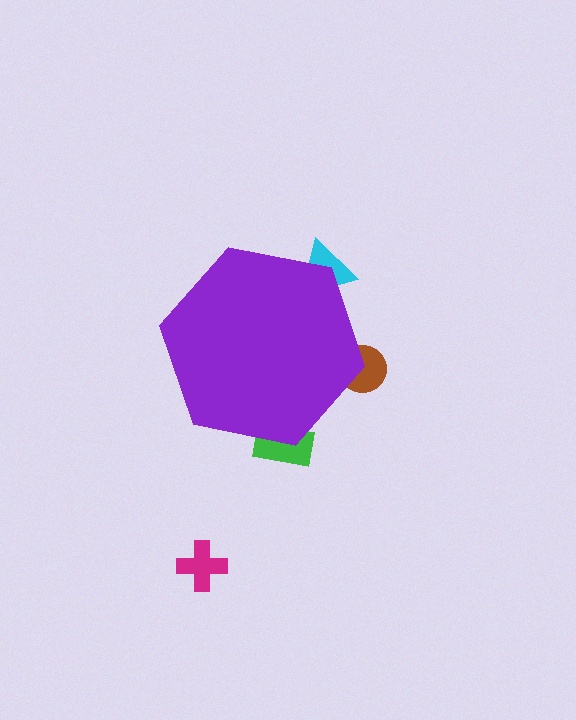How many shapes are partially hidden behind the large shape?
3 shapes are partially hidden.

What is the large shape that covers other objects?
A purple hexagon.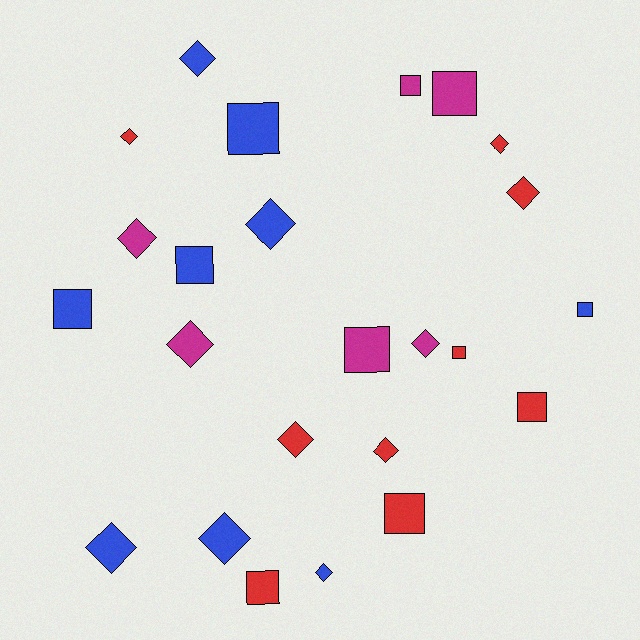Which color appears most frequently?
Red, with 9 objects.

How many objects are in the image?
There are 24 objects.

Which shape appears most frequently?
Diamond, with 13 objects.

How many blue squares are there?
There are 4 blue squares.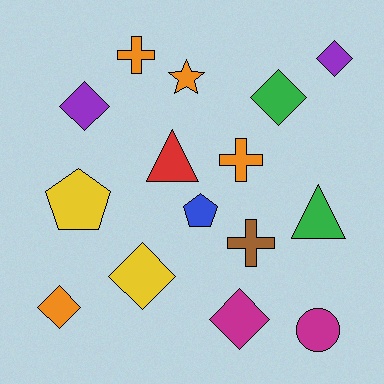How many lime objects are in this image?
There are no lime objects.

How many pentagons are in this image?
There are 2 pentagons.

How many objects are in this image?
There are 15 objects.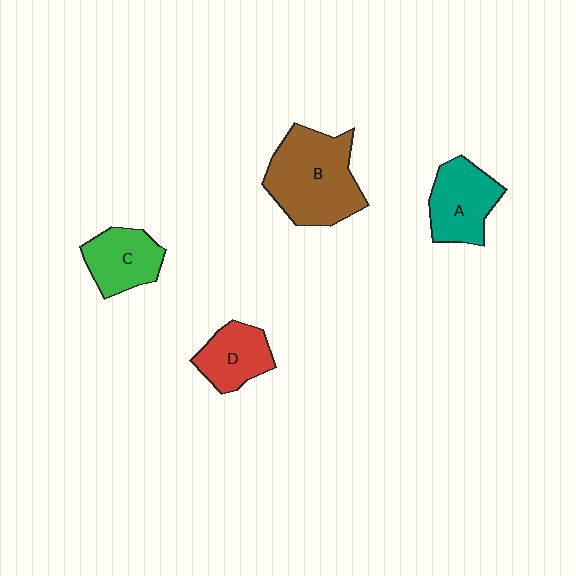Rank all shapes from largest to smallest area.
From largest to smallest: B (brown), A (teal), C (green), D (red).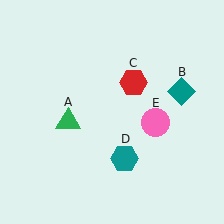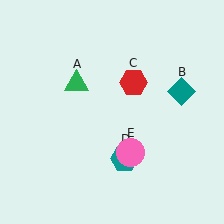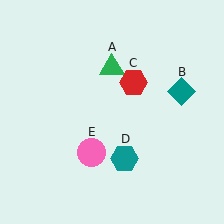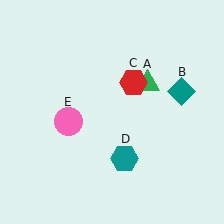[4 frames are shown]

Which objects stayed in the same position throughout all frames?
Teal diamond (object B) and red hexagon (object C) and teal hexagon (object D) remained stationary.